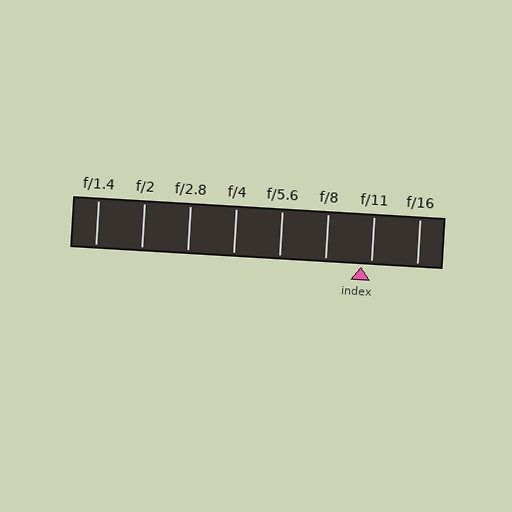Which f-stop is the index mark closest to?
The index mark is closest to f/11.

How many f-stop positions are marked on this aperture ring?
There are 8 f-stop positions marked.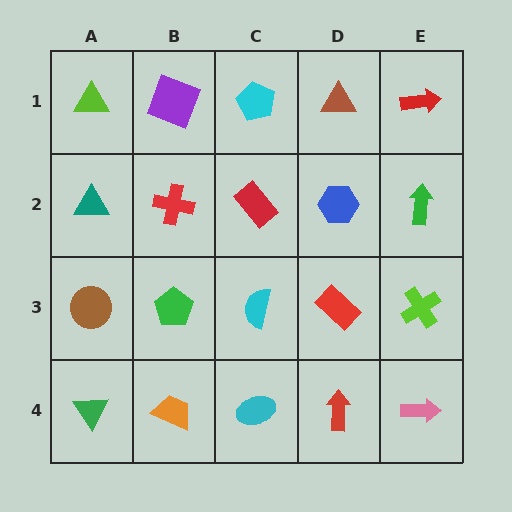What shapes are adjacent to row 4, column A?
A brown circle (row 3, column A), an orange trapezoid (row 4, column B).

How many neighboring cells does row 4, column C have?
3.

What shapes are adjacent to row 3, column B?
A red cross (row 2, column B), an orange trapezoid (row 4, column B), a brown circle (row 3, column A), a cyan semicircle (row 3, column C).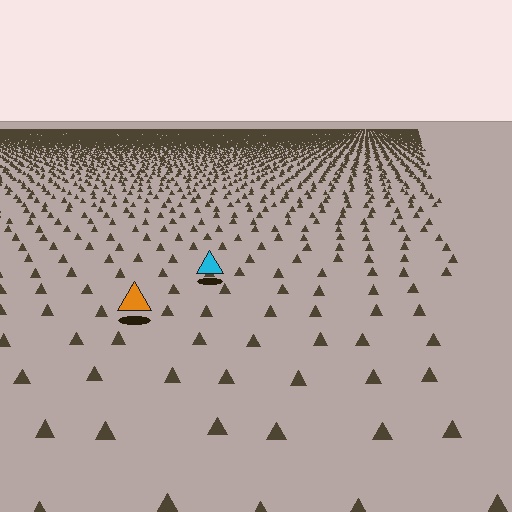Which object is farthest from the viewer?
The cyan triangle is farthest from the viewer. It appears smaller and the ground texture around it is denser.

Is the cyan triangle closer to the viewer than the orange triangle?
No. The orange triangle is closer — you can tell from the texture gradient: the ground texture is coarser near it.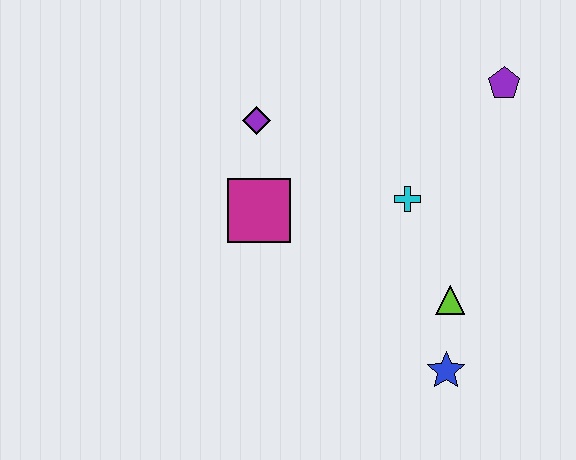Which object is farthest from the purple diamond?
The blue star is farthest from the purple diamond.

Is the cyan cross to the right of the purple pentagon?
No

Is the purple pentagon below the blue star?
No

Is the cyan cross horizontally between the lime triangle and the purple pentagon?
No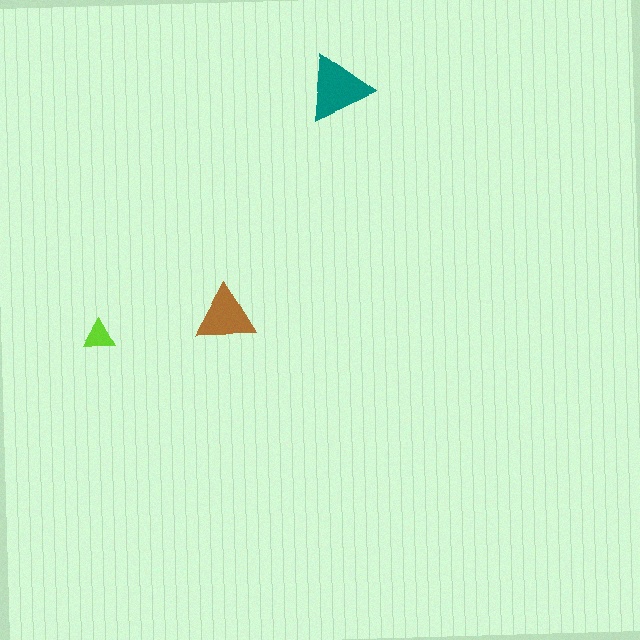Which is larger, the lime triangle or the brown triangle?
The brown one.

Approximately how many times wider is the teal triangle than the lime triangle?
About 2 times wider.